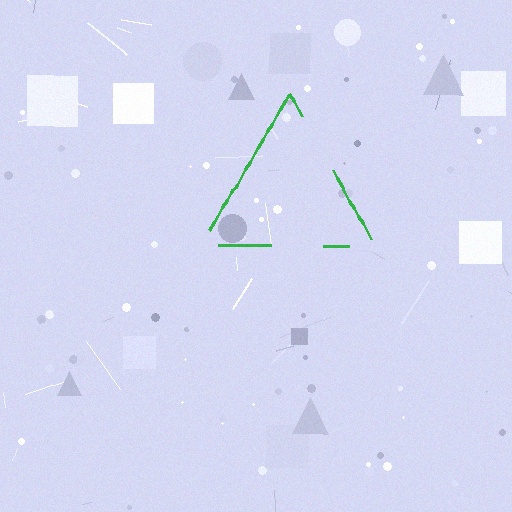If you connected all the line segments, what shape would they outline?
They would outline a triangle.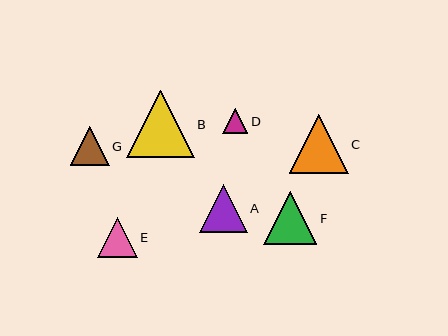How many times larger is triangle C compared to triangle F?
Triangle C is approximately 1.1 times the size of triangle F.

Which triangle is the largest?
Triangle B is the largest with a size of approximately 67 pixels.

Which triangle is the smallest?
Triangle D is the smallest with a size of approximately 25 pixels.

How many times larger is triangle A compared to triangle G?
Triangle A is approximately 1.2 times the size of triangle G.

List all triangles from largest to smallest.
From largest to smallest: B, C, F, A, E, G, D.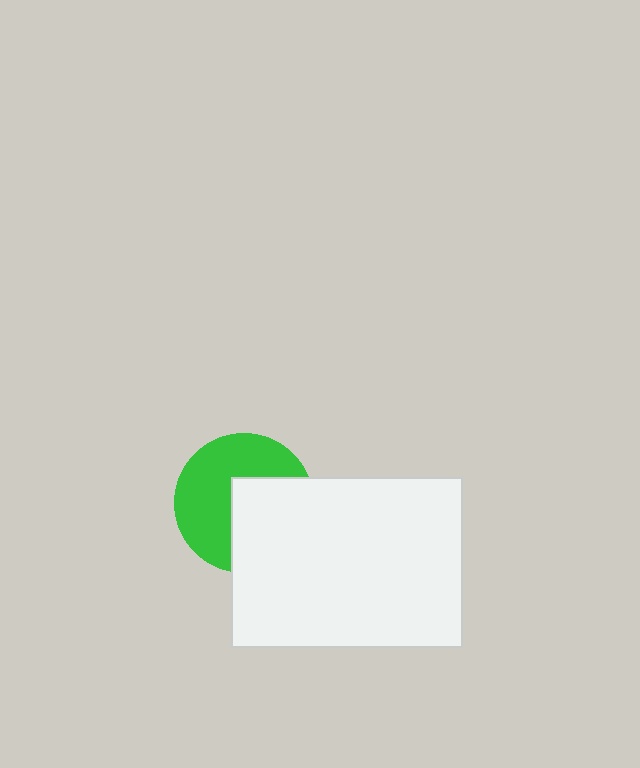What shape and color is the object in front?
The object in front is a white rectangle.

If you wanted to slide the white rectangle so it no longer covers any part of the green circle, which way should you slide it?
Slide it toward the lower-right — that is the most direct way to separate the two shapes.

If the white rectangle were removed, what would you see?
You would see the complete green circle.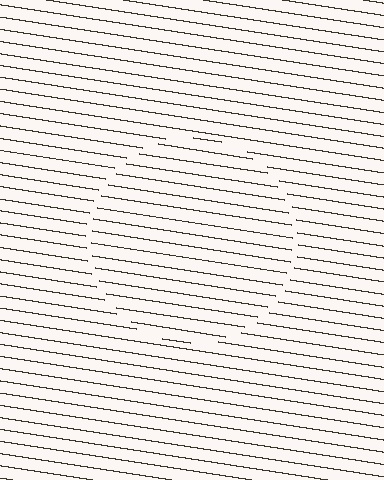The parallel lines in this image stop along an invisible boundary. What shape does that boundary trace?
An illusory circle. The interior of the shape contains the same grating, shifted by half a period — the contour is defined by the phase discontinuity where line-ends from the inner and outer gratings abut.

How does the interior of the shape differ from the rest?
The interior of the shape contains the same grating, shifted by half a period — the contour is defined by the phase discontinuity where line-ends from the inner and outer gratings abut.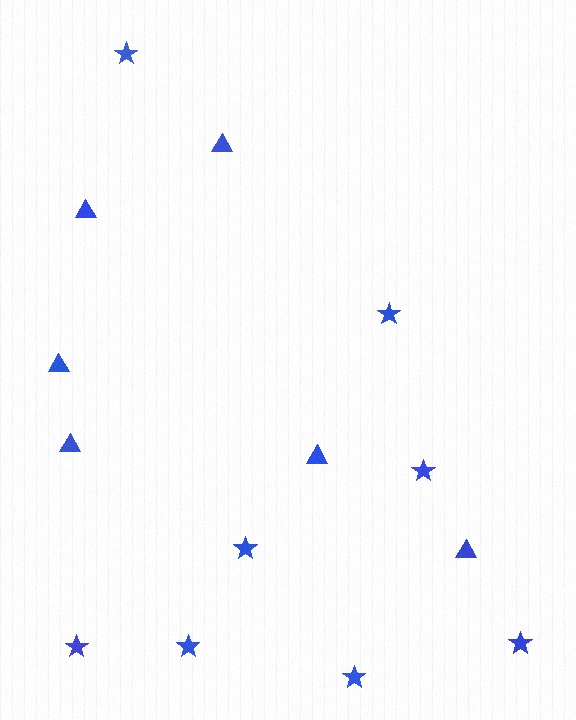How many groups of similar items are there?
There are 2 groups: one group of stars (8) and one group of triangles (6).